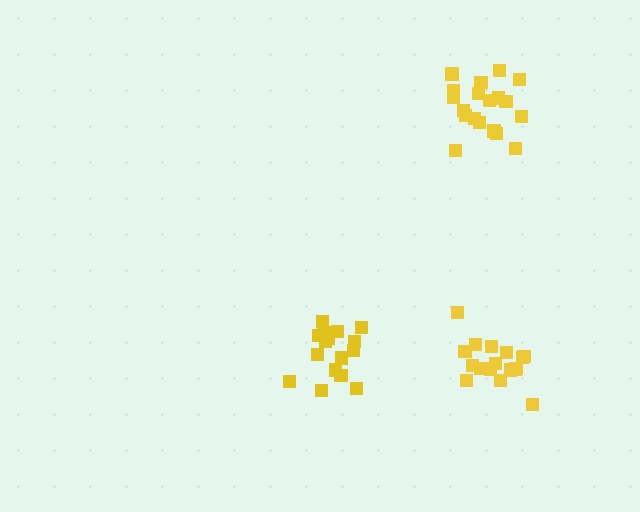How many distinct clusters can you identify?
There are 3 distinct clusters.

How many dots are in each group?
Group 1: 16 dots, Group 2: 17 dots, Group 3: 19 dots (52 total).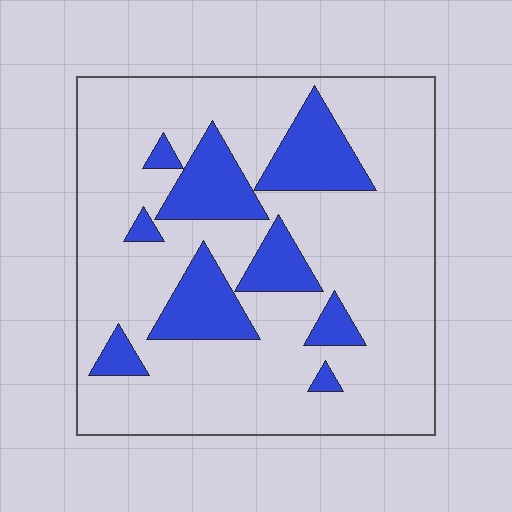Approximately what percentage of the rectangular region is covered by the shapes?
Approximately 20%.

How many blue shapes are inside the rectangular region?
9.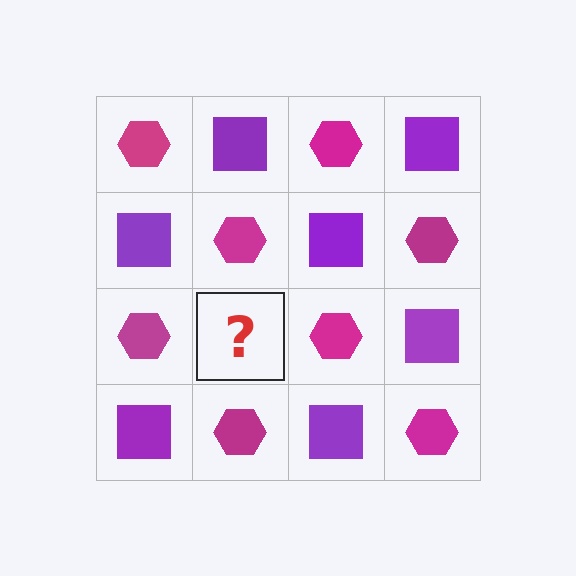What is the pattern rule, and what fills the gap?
The rule is that it alternates magenta hexagon and purple square in a checkerboard pattern. The gap should be filled with a purple square.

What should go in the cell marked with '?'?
The missing cell should contain a purple square.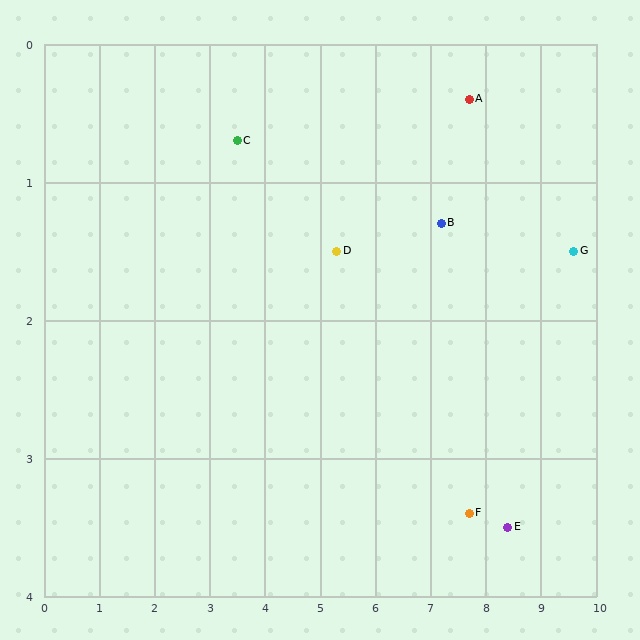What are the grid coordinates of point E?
Point E is at approximately (8.4, 3.5).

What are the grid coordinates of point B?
Point B is at approximately (7.2, 1.3).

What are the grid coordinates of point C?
Point C is at approximately (3.5, 0.7).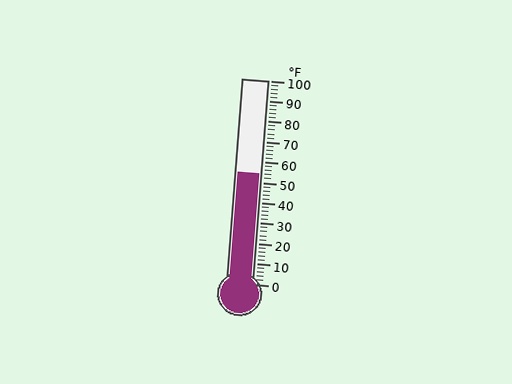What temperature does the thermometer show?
The thermometer shows approximately 54°F.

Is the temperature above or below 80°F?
The temperature is below 80°F.